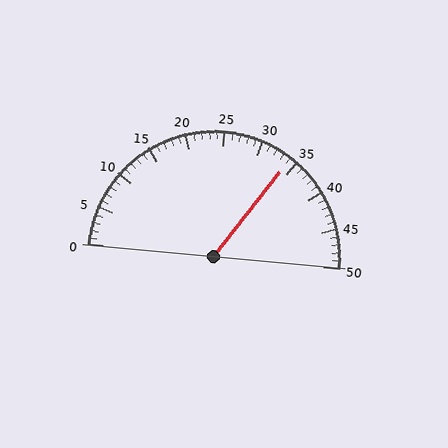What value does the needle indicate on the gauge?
The needle indicates approximately 34.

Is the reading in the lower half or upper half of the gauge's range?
The reading is in the upper half of the range (0 to 50).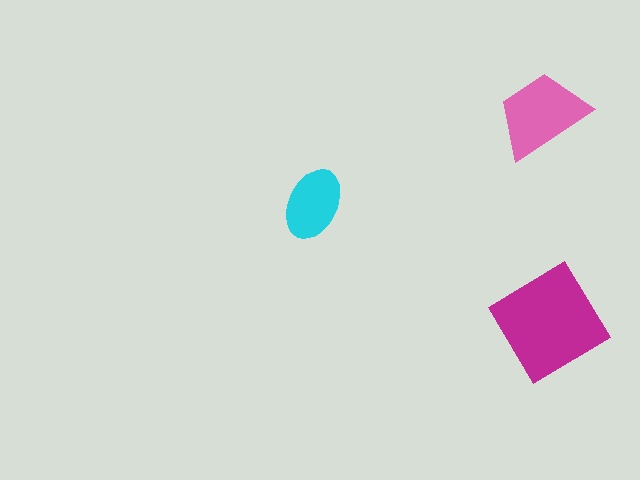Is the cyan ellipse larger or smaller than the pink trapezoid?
Smaller.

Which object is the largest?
The magenta diamond.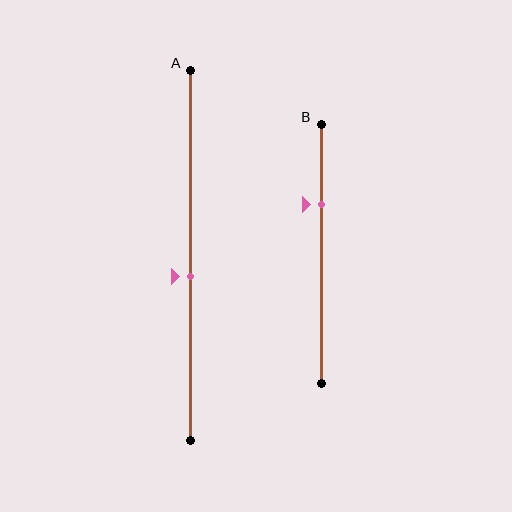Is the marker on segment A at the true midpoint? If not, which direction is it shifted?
No, the marker on segment A is shifted downward by about 6% of the segment length.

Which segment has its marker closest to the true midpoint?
Segment A has its marker closest to the true midpoint.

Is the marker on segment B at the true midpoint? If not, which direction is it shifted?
No, the marker on segment B is shifted upward by about 19% of the segment length.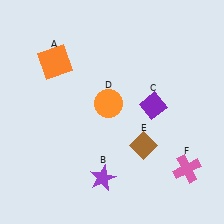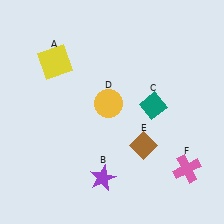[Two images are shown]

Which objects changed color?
A changed from orange to yellow. C changed from purple to teal. D changed from orange to yellow.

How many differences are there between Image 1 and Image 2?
There are 3 differences between the two images.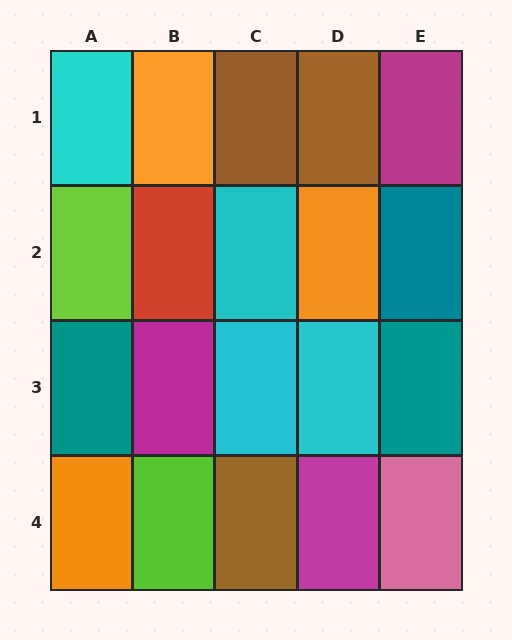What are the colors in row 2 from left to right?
Lime, red, cyan, orange, teal.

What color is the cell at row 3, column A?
Teal.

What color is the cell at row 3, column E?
Teal.